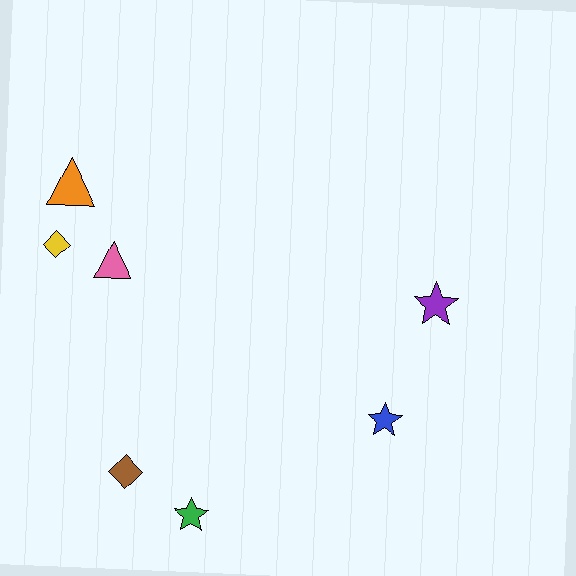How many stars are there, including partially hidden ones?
There are 3 stars.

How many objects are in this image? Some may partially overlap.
There are 7 objects.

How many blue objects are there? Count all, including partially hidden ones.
There is 1 blue object.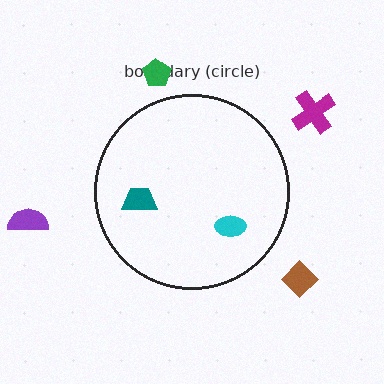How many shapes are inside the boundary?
2 inside, 4 outside.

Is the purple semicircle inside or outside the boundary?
Outside.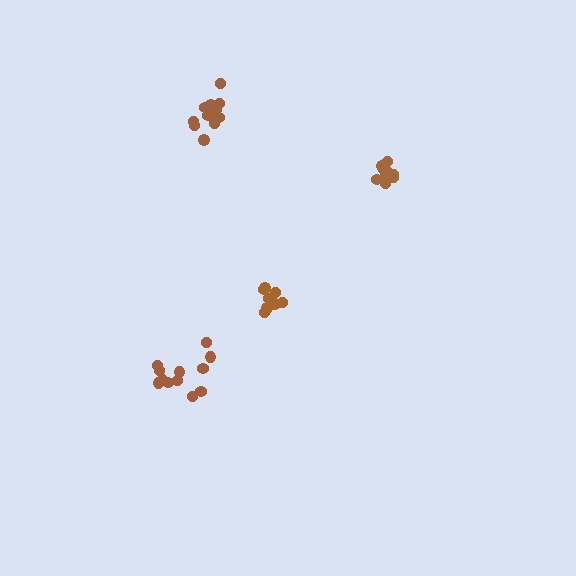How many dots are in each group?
Group 1: 12 dots, Group 2: 8 dots, Group 3: 12 dots, Group 4: 9 dots (41 total).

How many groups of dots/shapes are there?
There are 4 groups.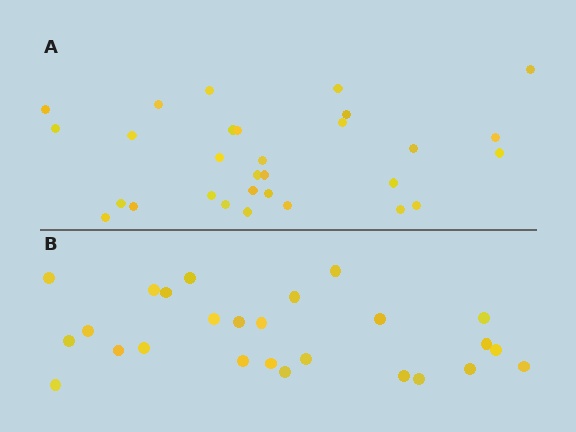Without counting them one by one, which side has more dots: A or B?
Region A (the top region) has more dots.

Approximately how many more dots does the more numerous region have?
Region A has about 4 more dots than region B.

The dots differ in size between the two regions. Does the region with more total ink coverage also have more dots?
No. Region B has more total ink coverage because its dots are larger, but region A actually contains more individual dots. Total area can be misleading — the number of items is what matters here.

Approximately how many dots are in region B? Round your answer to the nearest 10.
About 30 dots. (The exact count is 26, which rounds to 30.)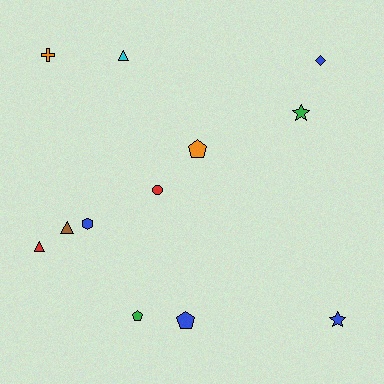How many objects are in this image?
There are 12 objects.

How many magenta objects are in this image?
There are no magenta objects.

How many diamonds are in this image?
There is 1 diamond.